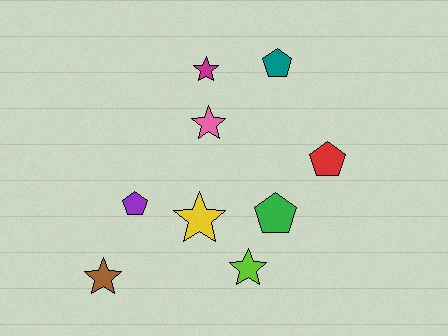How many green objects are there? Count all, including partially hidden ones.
There is 1 green object.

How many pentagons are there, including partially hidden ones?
There are 4 pentagons.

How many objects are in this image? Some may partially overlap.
There are 9 objects.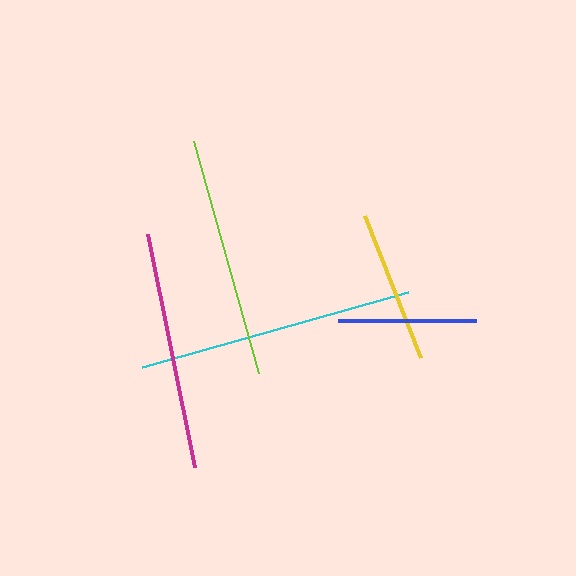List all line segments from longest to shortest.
From longest to shortest: cyan, lime, magenta, yellow, blue.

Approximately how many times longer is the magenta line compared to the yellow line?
The magenta line is approximately 1.6 times the length of the yellow line.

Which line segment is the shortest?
The blue line is the shortest at approximately 137 pixels.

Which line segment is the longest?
The cyan line is the longest at approximately 276 pixels.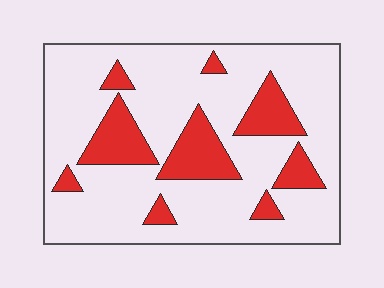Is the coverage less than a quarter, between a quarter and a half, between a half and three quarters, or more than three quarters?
Less than a quarter.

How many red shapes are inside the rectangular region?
9.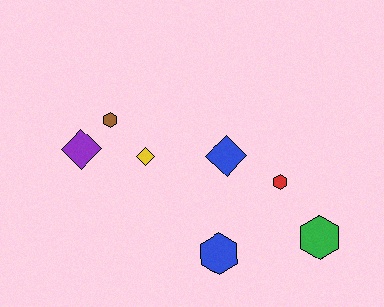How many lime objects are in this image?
There are no lime objects.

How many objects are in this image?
There are 7 objects.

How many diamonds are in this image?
There are 3 diamonds.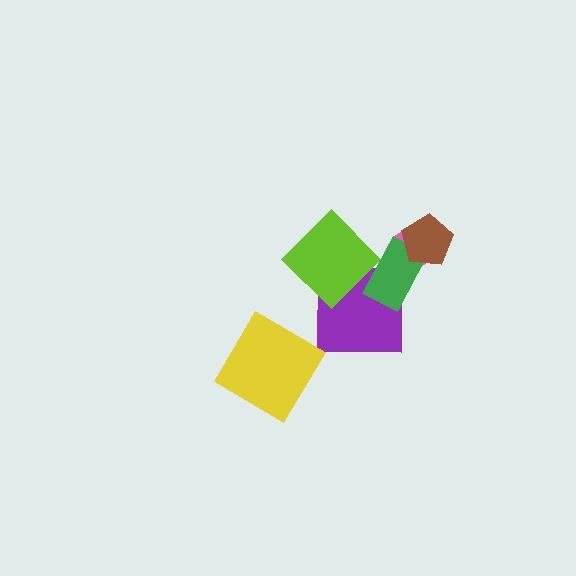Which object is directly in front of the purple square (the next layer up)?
The green rectangle is directly in front of the purple square.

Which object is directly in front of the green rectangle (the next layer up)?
The brown pentagon is directly in front of the green rectangle.